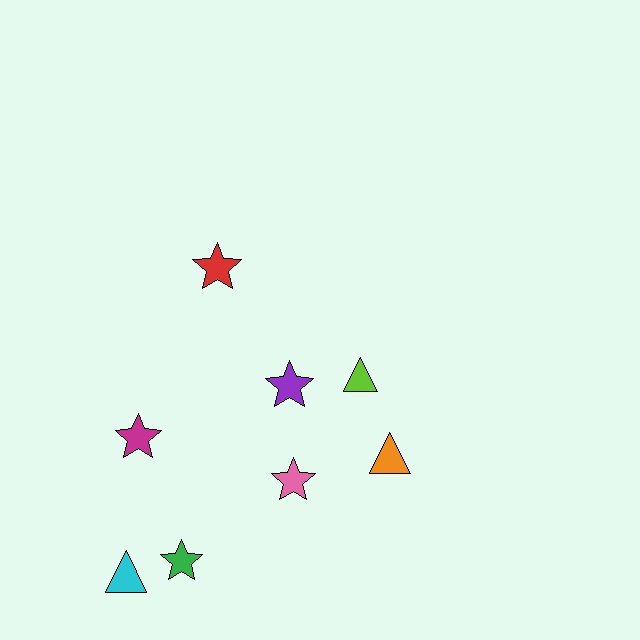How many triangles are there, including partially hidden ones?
There are 3 triangles.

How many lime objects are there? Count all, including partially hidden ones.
There is 1 lime object.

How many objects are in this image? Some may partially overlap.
There are 8 objects.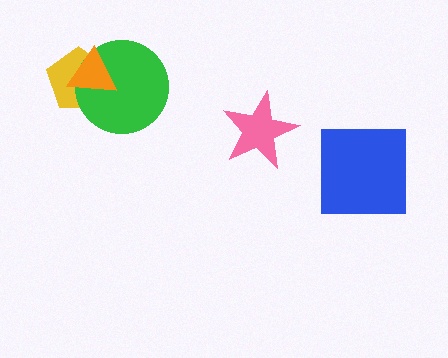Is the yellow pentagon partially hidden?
Yes, it is partially covered by another shape.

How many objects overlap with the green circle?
2 objects overlap with the green circle.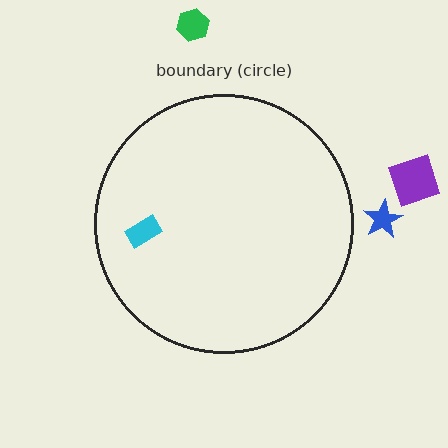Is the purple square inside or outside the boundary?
Outside.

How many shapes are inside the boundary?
1 inside, 3 outside.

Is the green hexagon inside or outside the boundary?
Outside.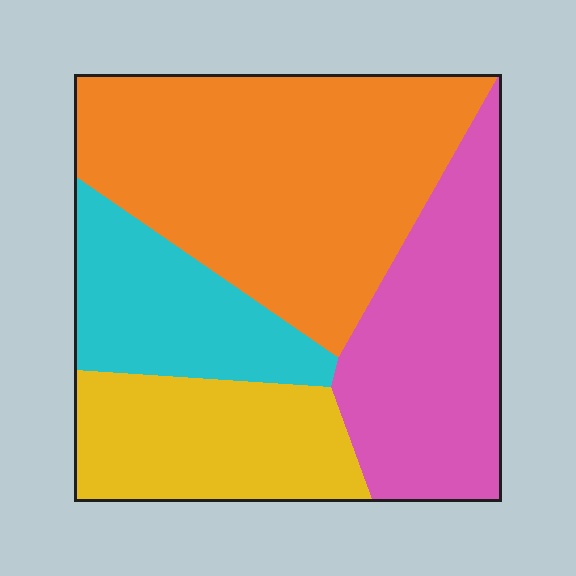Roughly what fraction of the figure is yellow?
Yellow takes up about one fifth (1/5) of the figure.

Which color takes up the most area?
Orange, at roughly 40%.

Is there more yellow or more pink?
Pink.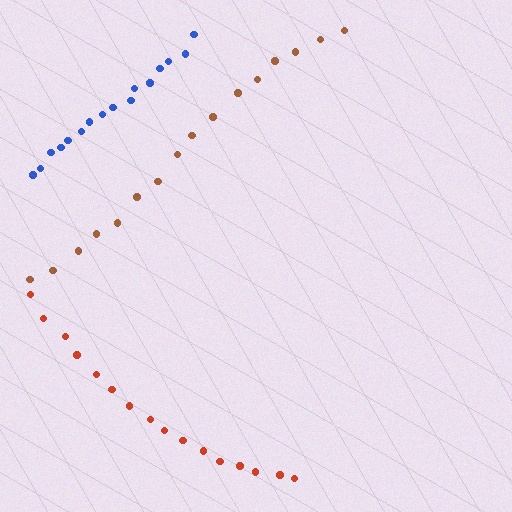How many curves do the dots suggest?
There are 3 distinct paths.